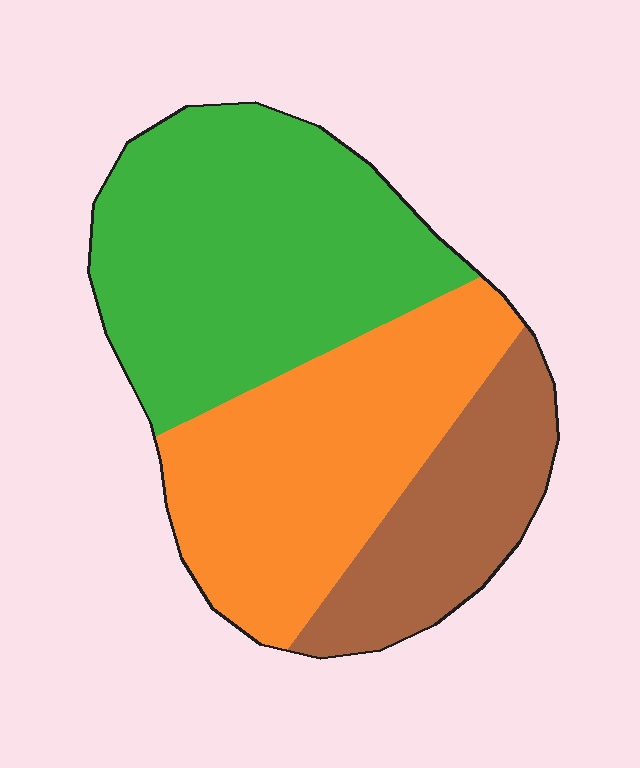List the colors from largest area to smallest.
From largest to smallest: green, orange, brown.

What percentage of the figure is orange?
Orange covers 36% of the figure.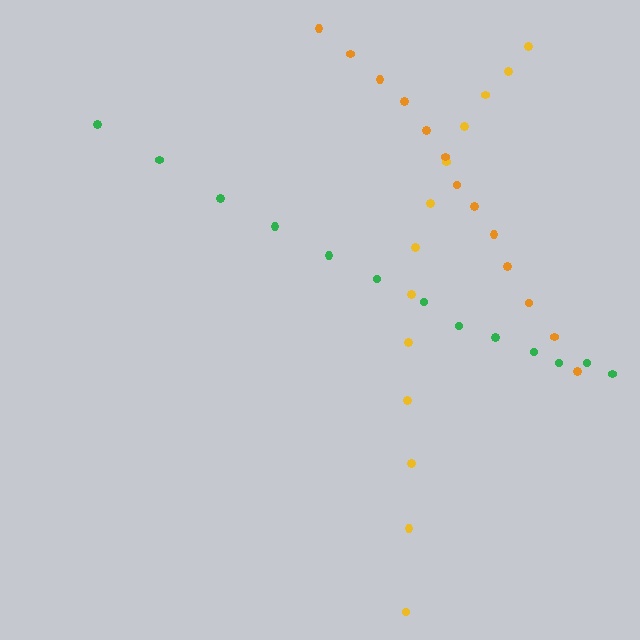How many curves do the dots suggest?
There are 3 distinct paths.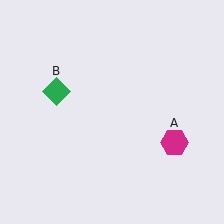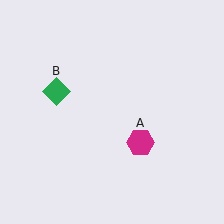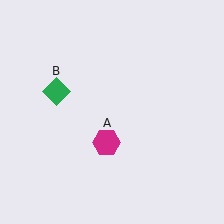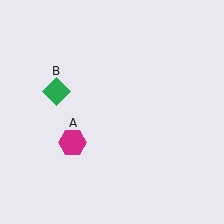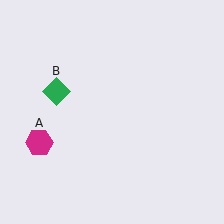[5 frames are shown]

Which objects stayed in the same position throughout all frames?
Green diamond (object B) remained stationary.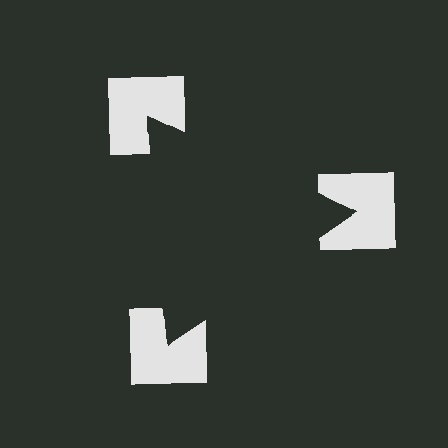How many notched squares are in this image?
There are 3 — one at each vertex of the illusory triangle.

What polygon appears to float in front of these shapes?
An illusory triangle — its edges are inferred from the aligned wedge cuts in the notched squares, not physically drawn.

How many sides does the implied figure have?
3 sides.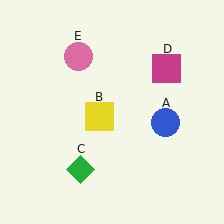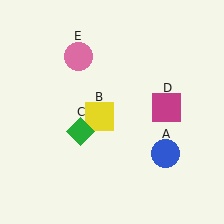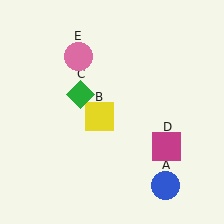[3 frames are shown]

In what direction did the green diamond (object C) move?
The green diamond (object C) moved up.